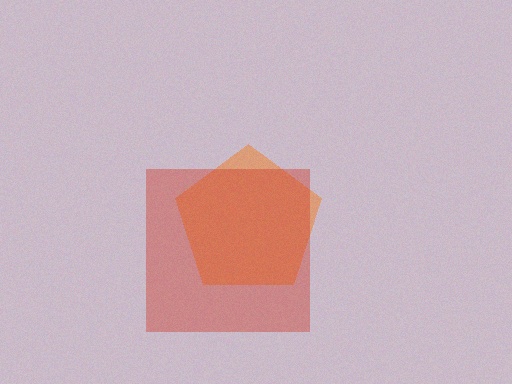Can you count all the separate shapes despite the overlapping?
Yes, there are 2 separate shapes.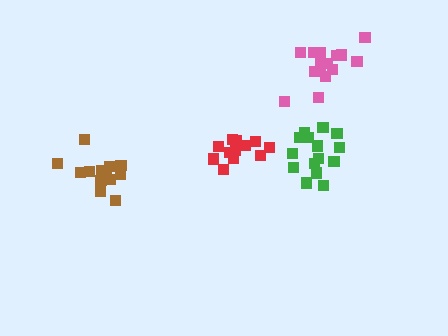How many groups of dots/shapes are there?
There are 4 groups.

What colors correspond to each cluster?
The clusters are colored: red, green, pink, brown.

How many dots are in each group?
Group 1: 12 dots, Group 2: 15 dots, Group 3: 14 dots, Group 4: 15 dots (56 total).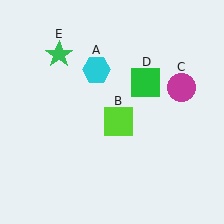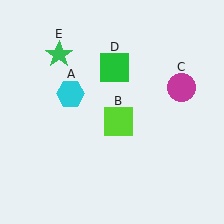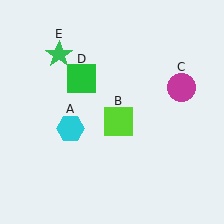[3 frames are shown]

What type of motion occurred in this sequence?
The cyan hexagon (object A), green square (object D) rotated counterclockwise around the center of the scene.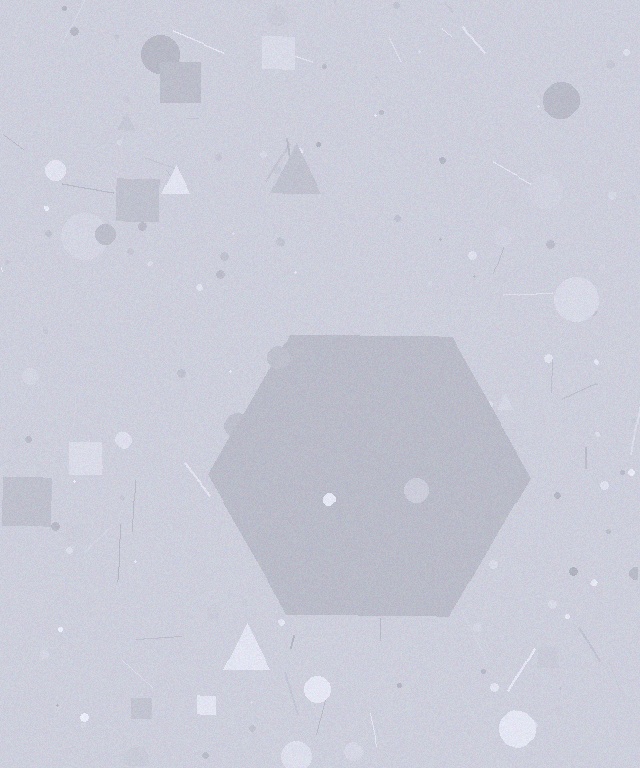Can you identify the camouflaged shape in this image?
The camouflaged shape is a hexagon.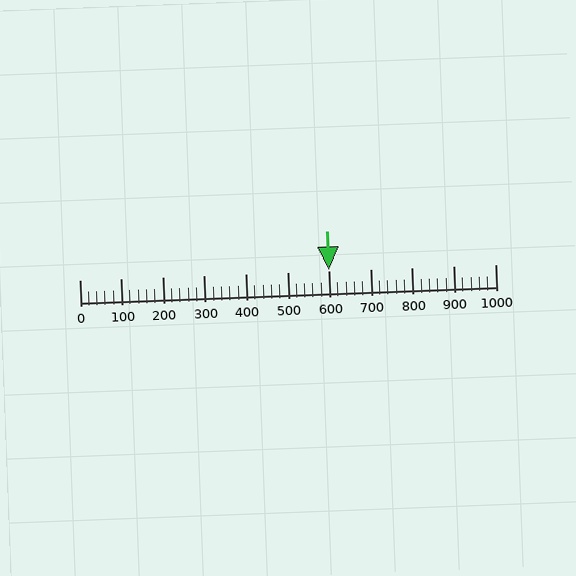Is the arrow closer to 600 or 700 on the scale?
The arrow is closer to 600.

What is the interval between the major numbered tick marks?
The major tick marks are spaced 100 units apart.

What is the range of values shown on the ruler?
The ruler shows values from 0 to 1000.